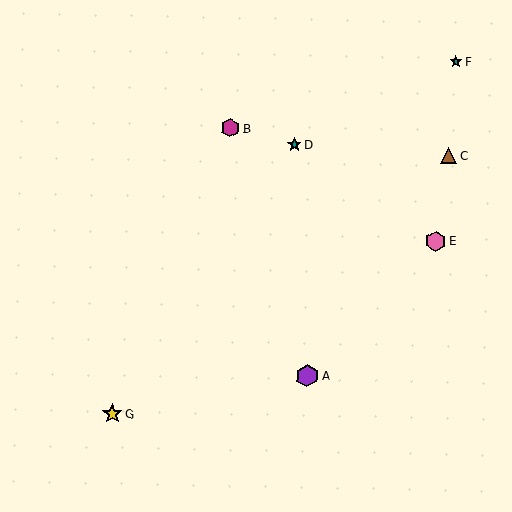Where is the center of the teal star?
The center of the teal star is at (294, 145).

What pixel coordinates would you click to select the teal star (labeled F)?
Click at (456, 62) to select the teal star F.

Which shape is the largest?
The purple hexagon (labeled A) is the largest.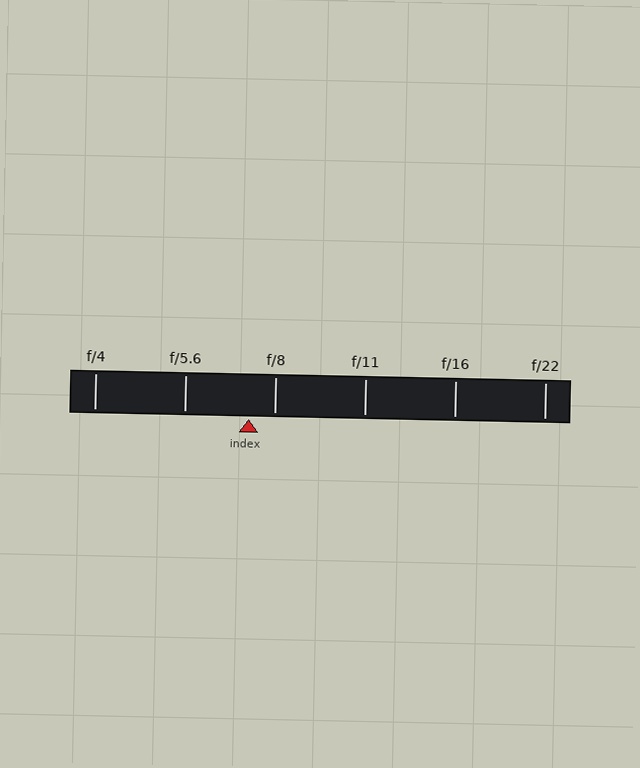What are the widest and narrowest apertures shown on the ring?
The widest aperture shown is f/4 and the narrowest is f/22.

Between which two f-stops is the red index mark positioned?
The index mark is between f/5.6 and f/8.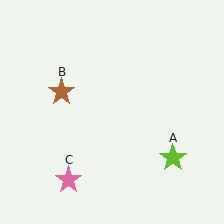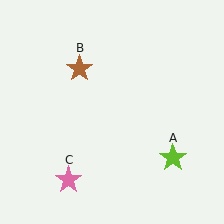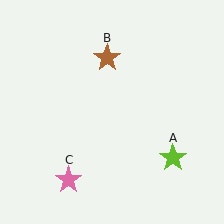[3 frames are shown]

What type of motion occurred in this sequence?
The brown star (object B) rotated clockwise around the center of the scene.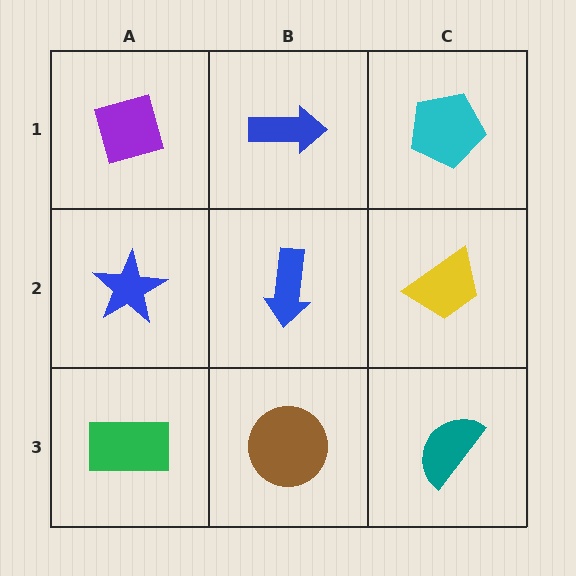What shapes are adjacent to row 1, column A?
A blue star (row 2, column A), a blue arrow (row 1, column B).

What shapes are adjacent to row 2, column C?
A cyan pentagon (row 1, column C), a teal semicircle (row 3, column C), a blue arrow (row 2, column B).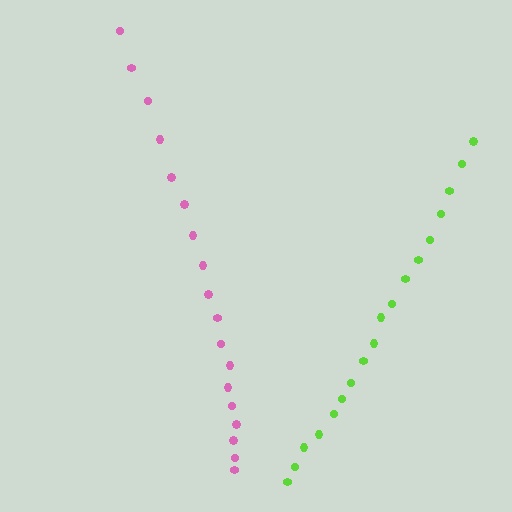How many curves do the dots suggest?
There are 2 distinct paths.